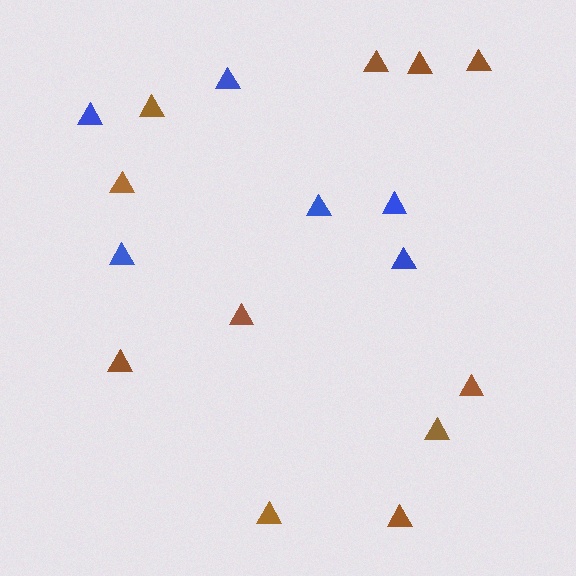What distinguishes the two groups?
There are 2 groups: one group of brown triangles (11) and one group of blue triangles (6).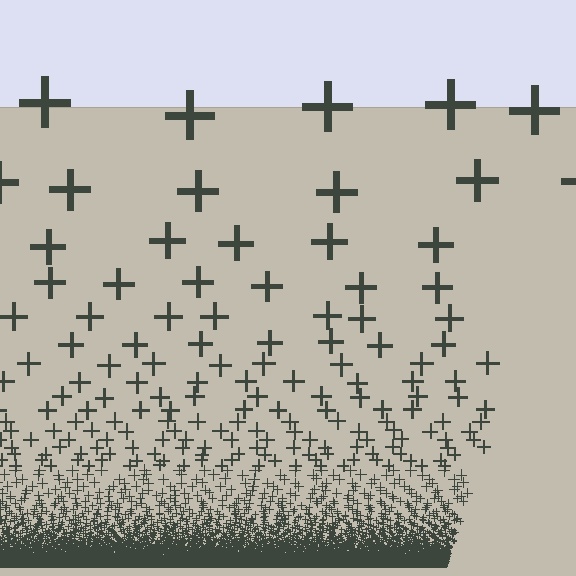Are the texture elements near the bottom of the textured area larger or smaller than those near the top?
Smaller. The gradient is inverted — elements near the bottom are smaller and denser.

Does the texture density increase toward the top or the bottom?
Density increases toward the bottom.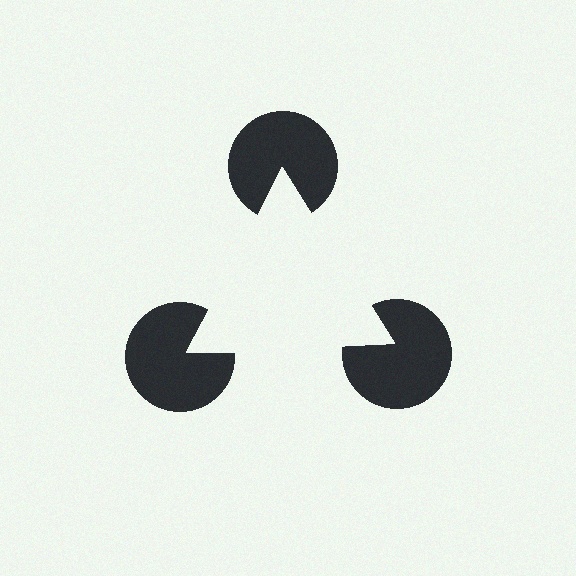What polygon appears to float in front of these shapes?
An illusory triangle — its edges are inferred from the aligned wedge cuts in the pac-man discs, not physically drawn.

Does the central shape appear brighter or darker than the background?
It typically appears slightly brighter than the background, even though no actual brightness change is drawn.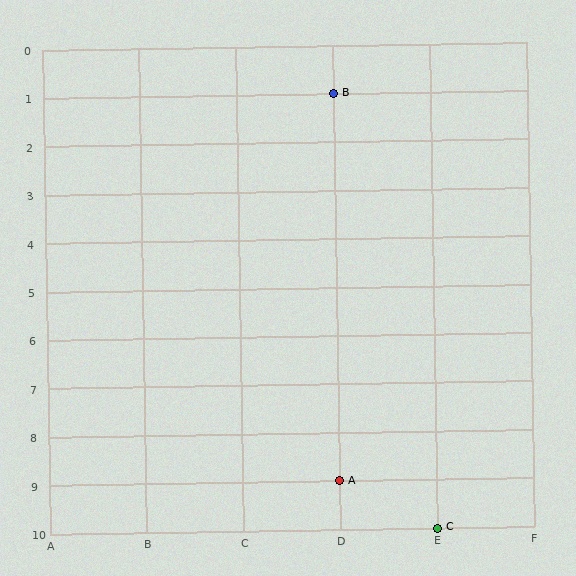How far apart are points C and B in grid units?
Points C and B are 1 column and 9 rows apart (about 9.1 grid units diagonally).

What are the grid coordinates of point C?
Point C is at grid coordinates (E, 10).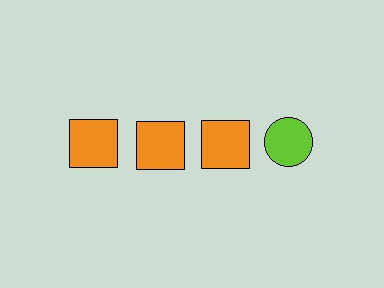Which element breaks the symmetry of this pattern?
The lime circle in the top row, second from right column breaks the symmetry. All other shapes are orange squares.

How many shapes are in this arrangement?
There are 4 shapes arranged in a grid pattern.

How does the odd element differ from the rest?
It differs in both color (lime instead of orange) and shape (circle instead of square).